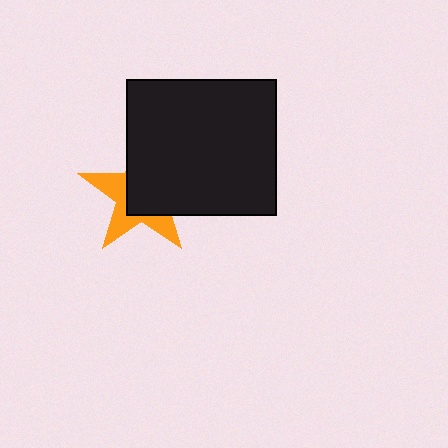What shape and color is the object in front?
The object in front is a black rectangle.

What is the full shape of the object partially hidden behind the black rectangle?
The partially hidden object is an orange star.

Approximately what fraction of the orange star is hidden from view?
Roughly 58% of the orange star is hidden behind the black rectangle.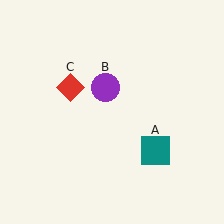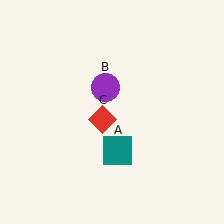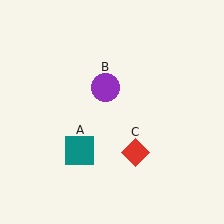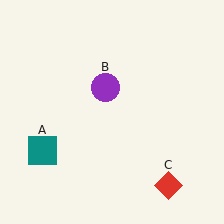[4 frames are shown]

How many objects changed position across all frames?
2 objects changed position: teal square (object A), red diamond (object C).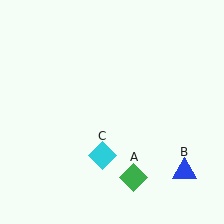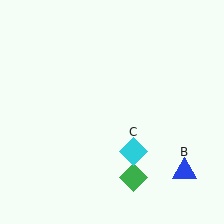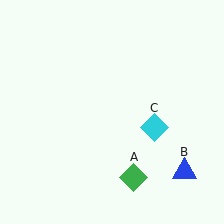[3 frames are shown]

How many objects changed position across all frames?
1 object changed position: cyan diamond (object C).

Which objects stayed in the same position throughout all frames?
Green diamond (object A) and blue triangle (object B) remained stationary.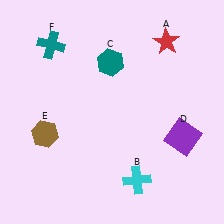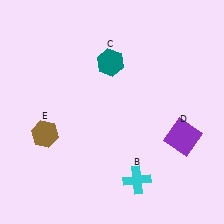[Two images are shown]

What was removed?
The teal cross (F), the red star (A) were removed in Image 2.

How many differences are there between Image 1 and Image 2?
There are 2 differences between the two images.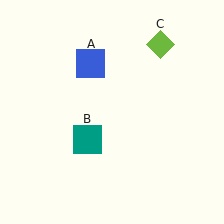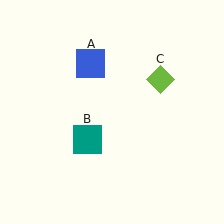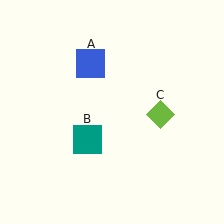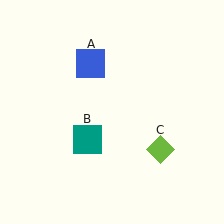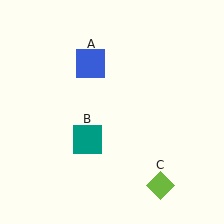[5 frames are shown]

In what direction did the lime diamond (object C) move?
The lime diamond (object C) moved down.